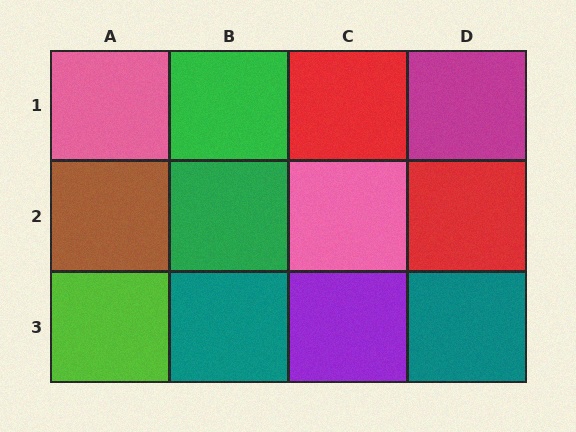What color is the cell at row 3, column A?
Lime.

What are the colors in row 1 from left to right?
Pink, green, red, magenta.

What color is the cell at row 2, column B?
Green.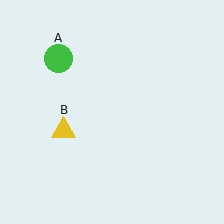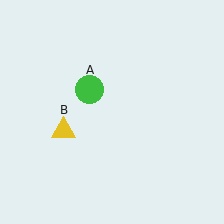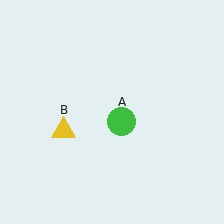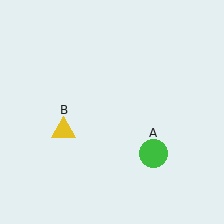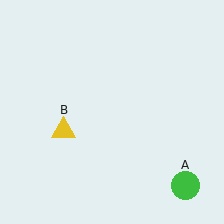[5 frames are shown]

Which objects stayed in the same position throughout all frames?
Yellow triangle (object B) remained stationary.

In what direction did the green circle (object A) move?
The green circle (object A) moved down and to the right.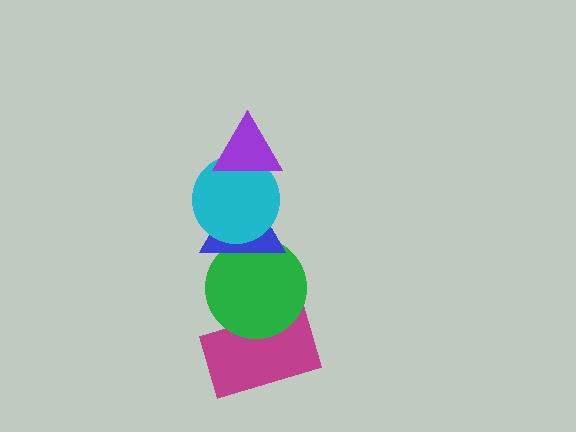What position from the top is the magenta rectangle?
The magenta rectangle is 5th from the top.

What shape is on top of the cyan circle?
The purple triangle is on top of the cyan circle.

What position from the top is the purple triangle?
The purple triangle is 1st from the top.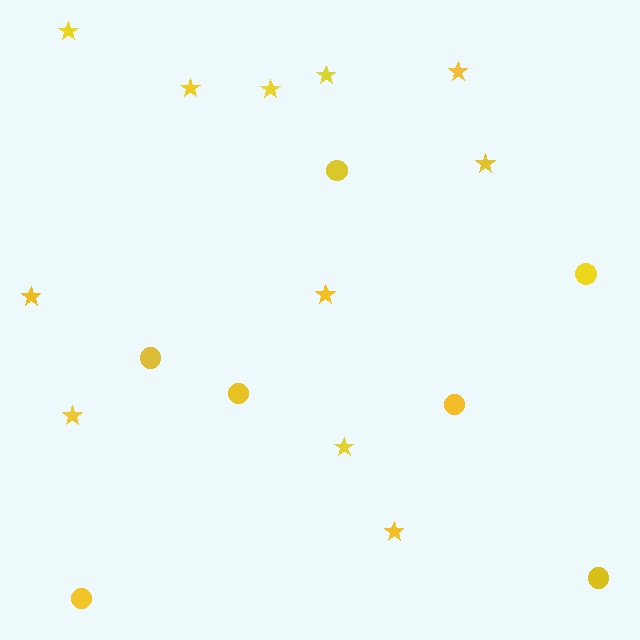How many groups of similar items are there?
There are 2 groups: one group of stars (11) and one group of circles (7).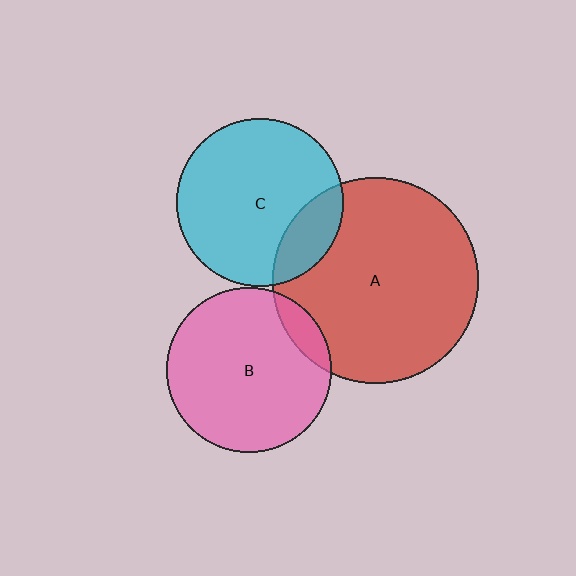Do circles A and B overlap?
Yes.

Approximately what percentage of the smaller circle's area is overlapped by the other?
Approximately 10%.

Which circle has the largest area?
Circle A (red).